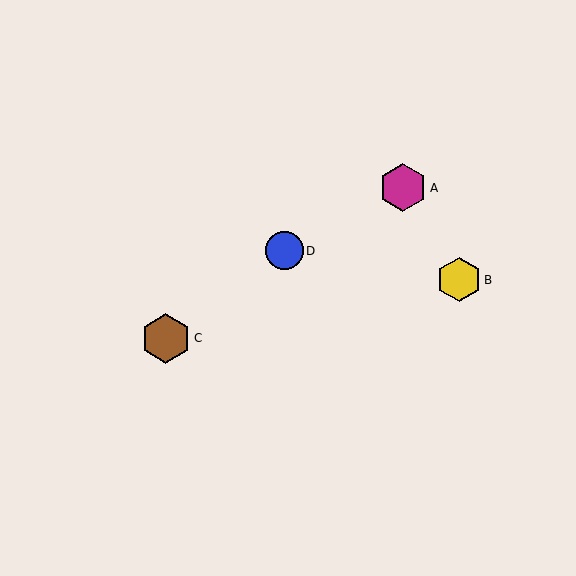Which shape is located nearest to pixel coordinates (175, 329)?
The brown hexagon (labeled C) at (166, 338) is nearest to that location.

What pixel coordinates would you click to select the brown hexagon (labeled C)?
Click at (166, 338) to select the brown hexagon C.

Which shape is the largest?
The brown hexagon (labeled C) is the largest.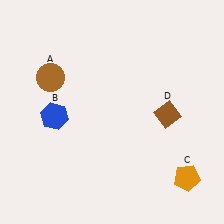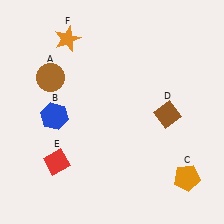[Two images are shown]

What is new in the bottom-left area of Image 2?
A red diamond (E) was added in the bottom-left area of Image 2.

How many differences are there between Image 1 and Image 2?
There are 2 differences between the two images.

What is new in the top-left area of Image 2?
An orange star (F) was added in the top-left area of Image 2.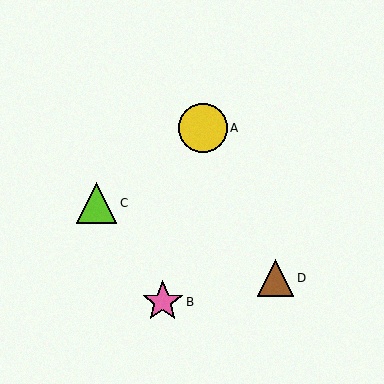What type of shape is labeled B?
Shape B is a pink star.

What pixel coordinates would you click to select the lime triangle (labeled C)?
Click at (97, 203) to select the lime triangle C.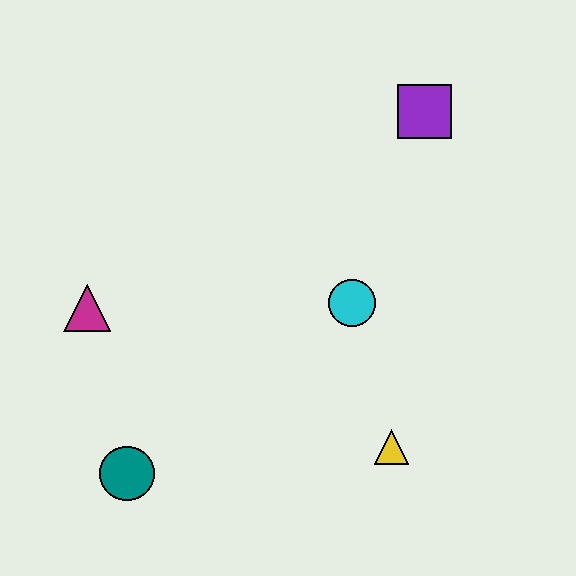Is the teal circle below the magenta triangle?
Yes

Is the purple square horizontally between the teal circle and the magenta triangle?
No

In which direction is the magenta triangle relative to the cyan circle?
The magenta triangle is to the left of the cyan circle.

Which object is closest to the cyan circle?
The yellow triangle is closest to the cyan circle.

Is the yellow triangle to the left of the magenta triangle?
No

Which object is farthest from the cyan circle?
The teal circle is farthest from the cyan circle.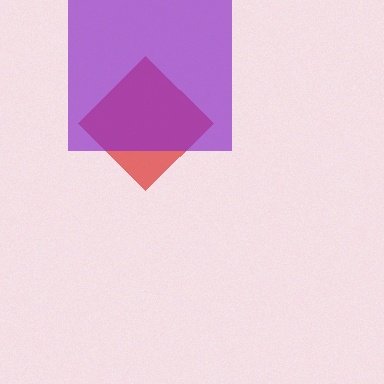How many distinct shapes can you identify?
There are 2 distinct shapes: a red diamond, a purple square.